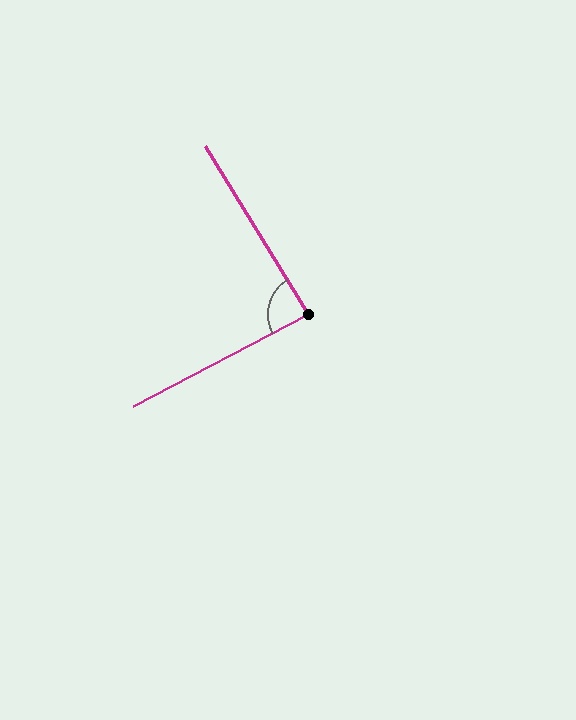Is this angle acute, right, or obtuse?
It is approximately a right angle.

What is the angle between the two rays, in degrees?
Approximately 86 degrees.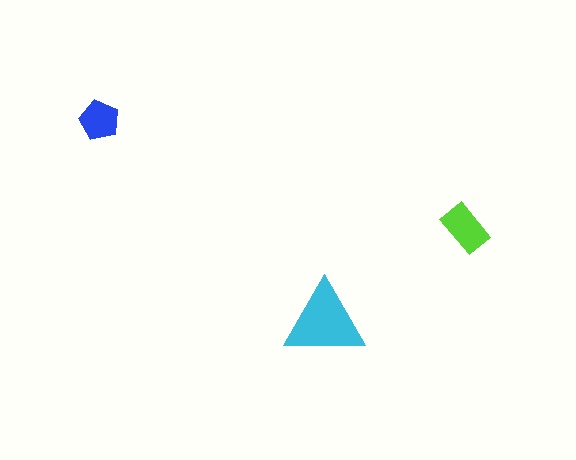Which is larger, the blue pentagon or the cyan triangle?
The cyan triangle.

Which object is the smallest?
The blue pentagon.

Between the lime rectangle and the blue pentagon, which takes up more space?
The lime rectangle.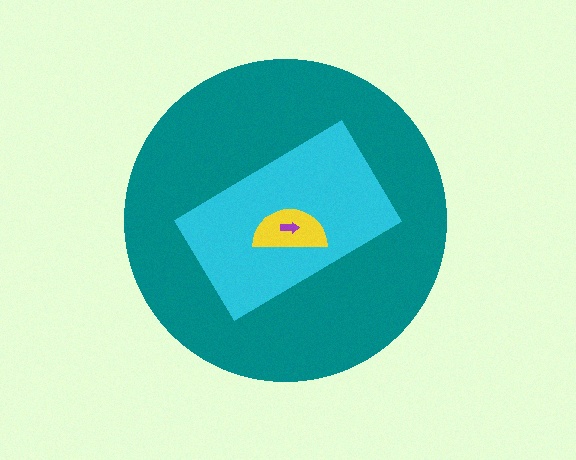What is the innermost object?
The purple arrow.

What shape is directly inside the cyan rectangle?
The yellow semicircle.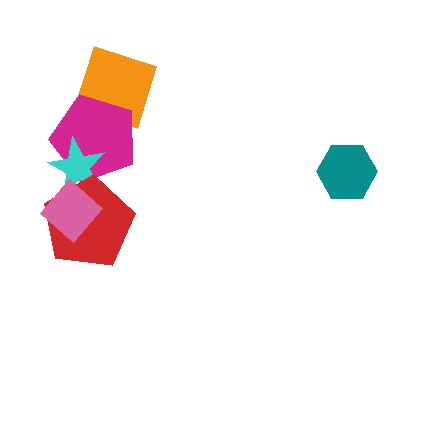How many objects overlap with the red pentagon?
2 objects overlap with the red pentagon.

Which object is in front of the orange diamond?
The magenta pentagon is in front of the orange diamond.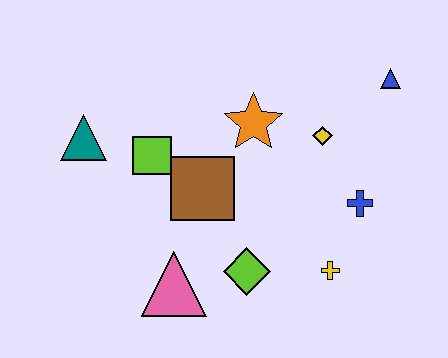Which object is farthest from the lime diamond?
The blue triangle is farthest from the lime diamond.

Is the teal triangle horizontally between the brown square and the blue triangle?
No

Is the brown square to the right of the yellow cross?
No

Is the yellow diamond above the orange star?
No